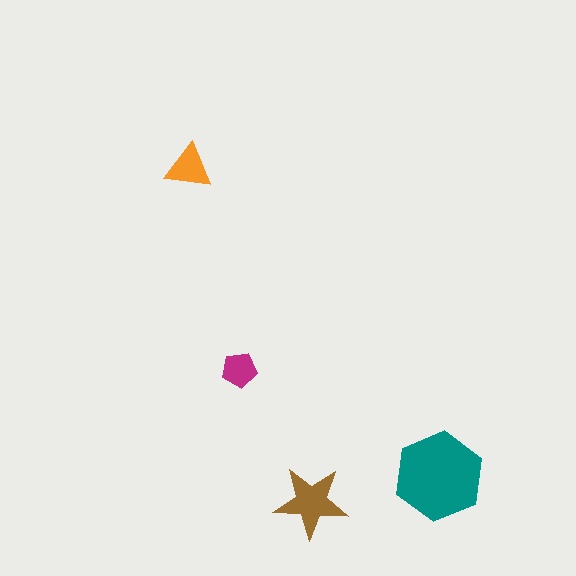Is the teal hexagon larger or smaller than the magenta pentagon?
Larger.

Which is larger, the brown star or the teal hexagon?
The teal hexagon.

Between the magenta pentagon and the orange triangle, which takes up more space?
The orange triangle.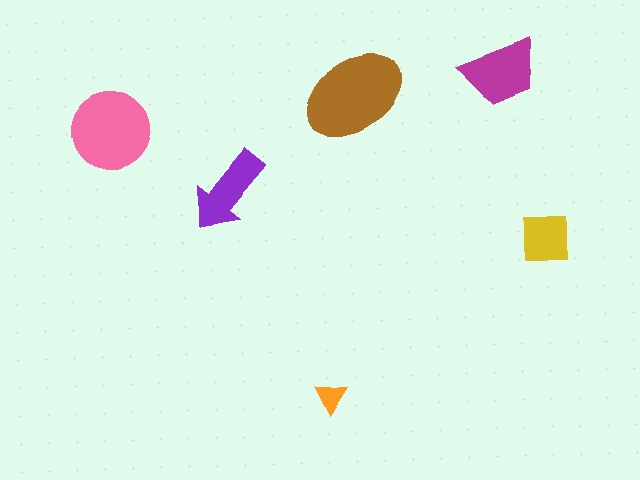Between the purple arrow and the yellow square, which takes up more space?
The purple arrow.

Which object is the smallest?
The orange triangle.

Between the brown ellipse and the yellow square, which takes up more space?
The brown ellipse.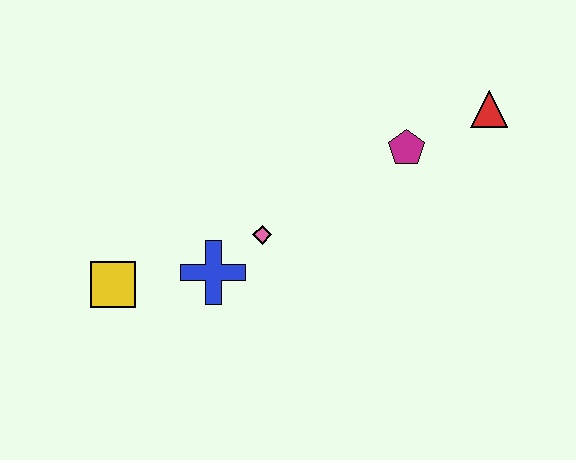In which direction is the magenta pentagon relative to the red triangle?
The magenta pentagon is to the left of the red triangle.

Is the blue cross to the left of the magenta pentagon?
Yes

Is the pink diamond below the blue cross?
No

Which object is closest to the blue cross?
The pink diamond is closest to the blue cross.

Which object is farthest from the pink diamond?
The red triangle is farthest from the pink diamond.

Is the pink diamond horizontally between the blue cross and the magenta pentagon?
Yes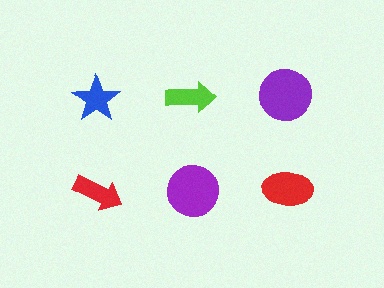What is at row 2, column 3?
A red ellipse.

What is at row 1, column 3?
A purple circle.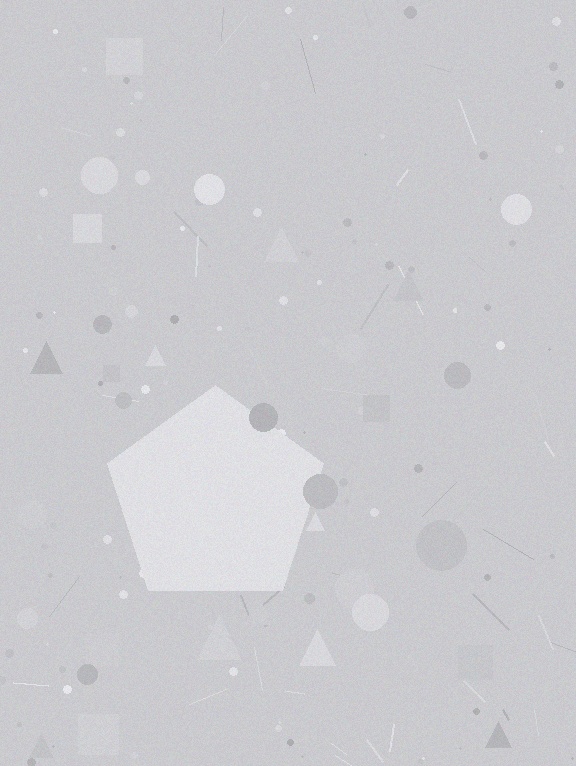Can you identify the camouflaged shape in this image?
The camouflaged shape is a pentagon.